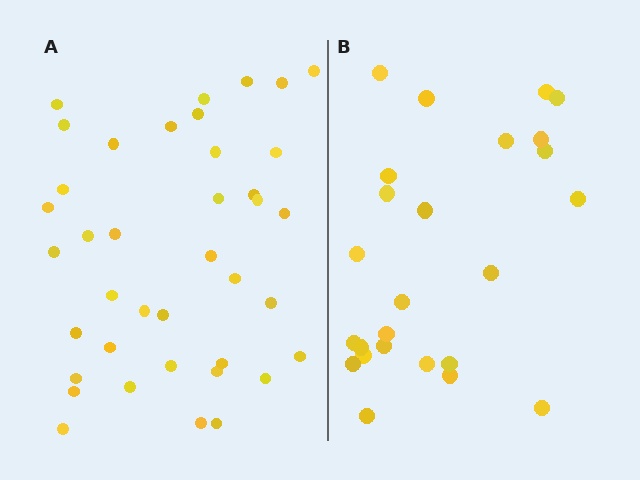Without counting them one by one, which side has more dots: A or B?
Region A (the left region) has more dots.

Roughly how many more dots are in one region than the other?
Region A has approximately 15 more dots than region B.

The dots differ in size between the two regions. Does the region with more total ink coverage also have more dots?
No. Region B has more total ink coverage because its dots are larger, but region A actually contains more individual dots. Total area can be misleading — the number of items is what matters here.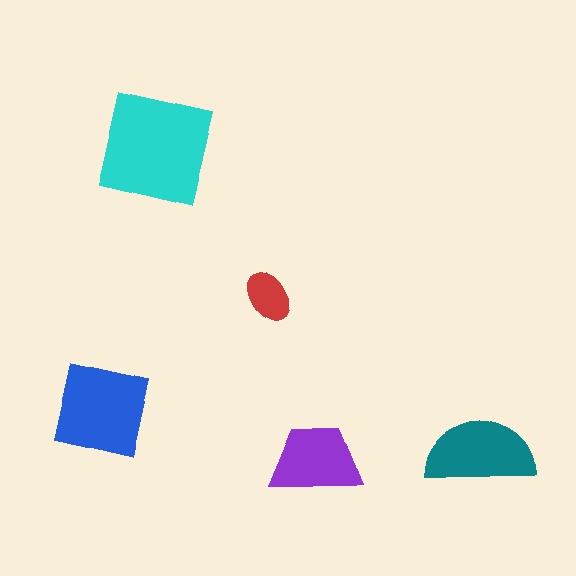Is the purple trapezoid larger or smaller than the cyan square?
Smaller.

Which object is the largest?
The cyan square.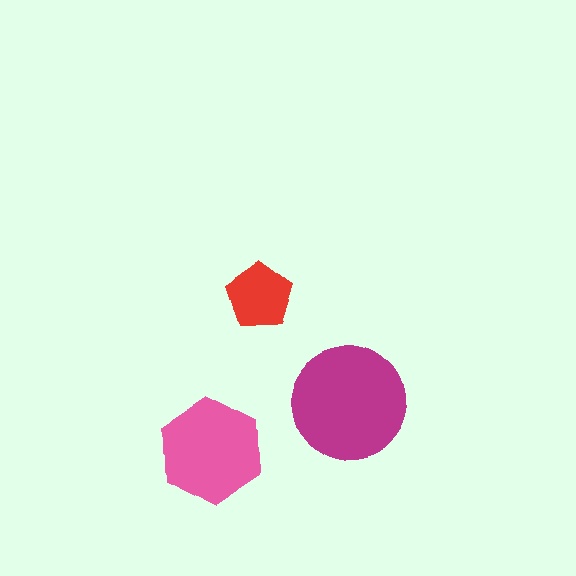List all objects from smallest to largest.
The red pentagon, the pink hexagon, the magenta circle.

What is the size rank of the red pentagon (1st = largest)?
3rd.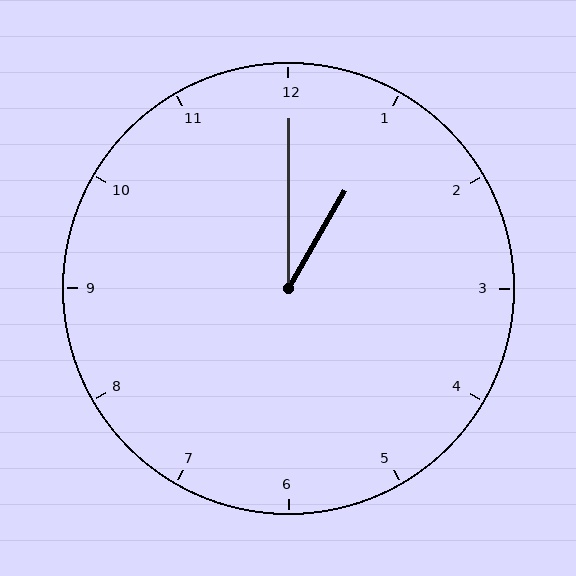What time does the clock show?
1:00.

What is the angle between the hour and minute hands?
Approximately 30 degrees.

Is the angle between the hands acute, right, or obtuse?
It is acute.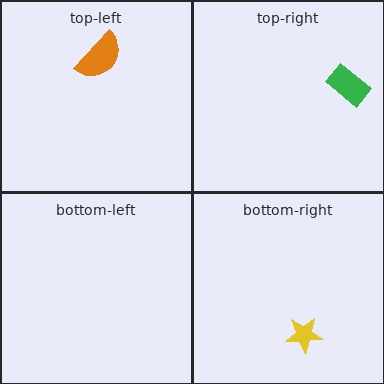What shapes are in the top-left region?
The orange semicircle.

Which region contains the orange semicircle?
The top-left region.